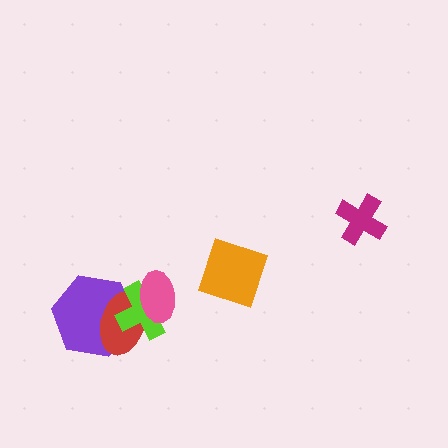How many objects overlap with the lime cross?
3 objects overlap with the lime cross.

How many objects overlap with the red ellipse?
3 objects overlap with the red ellipse.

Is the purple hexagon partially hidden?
Yes, it is partially covered by another shape.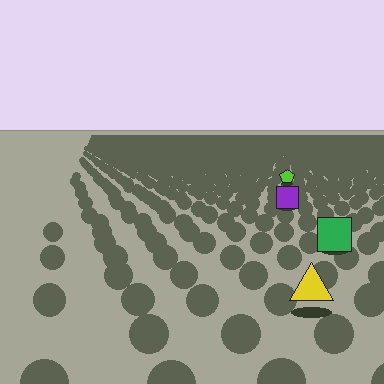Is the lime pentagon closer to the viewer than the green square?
No. The green square is closer — you can tell from the texture gradient: the ground texture is coarser near it.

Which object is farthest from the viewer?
The lime pentagon is farthest from the viewer. It appears smaller and the ground texture around it is denser.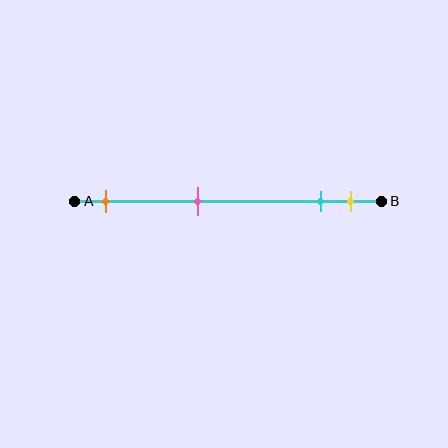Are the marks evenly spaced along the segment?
No, the marks are not evenly spaced.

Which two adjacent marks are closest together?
The cyan and yellow marks are the closest adjacent pair.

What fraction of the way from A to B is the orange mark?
The orange mark is approximately 10% (0.1) of the way from A to B.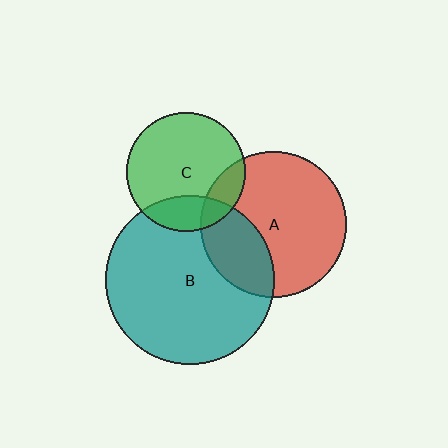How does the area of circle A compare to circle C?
Approximately 1.5 times.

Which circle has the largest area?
Circle B (teal).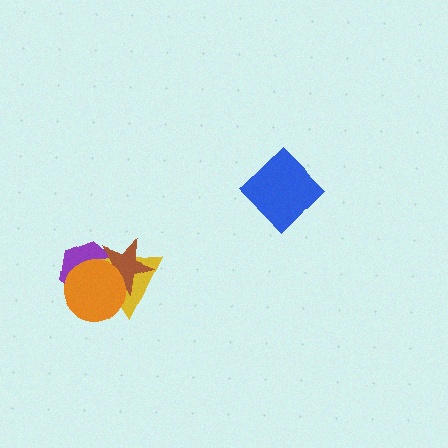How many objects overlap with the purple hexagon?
3 objects overlap with the purple hexagon.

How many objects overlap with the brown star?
3 objects overlap with the brown star.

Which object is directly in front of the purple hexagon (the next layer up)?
The yellow triangle is directly in front of the purple hexagon.